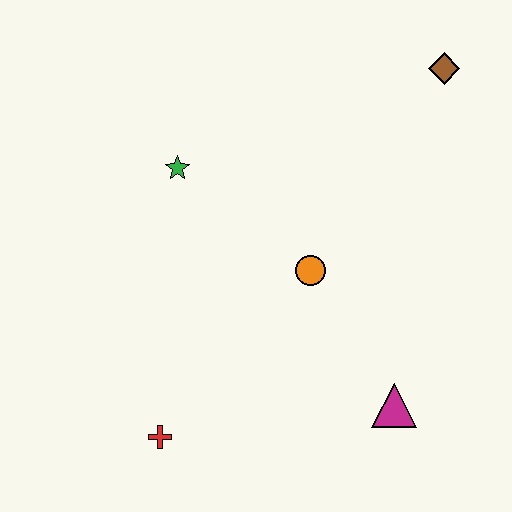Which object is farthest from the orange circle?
The brown diamond is farthest from the orange circle.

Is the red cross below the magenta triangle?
Yes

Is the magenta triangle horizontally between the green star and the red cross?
No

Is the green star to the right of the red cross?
Yes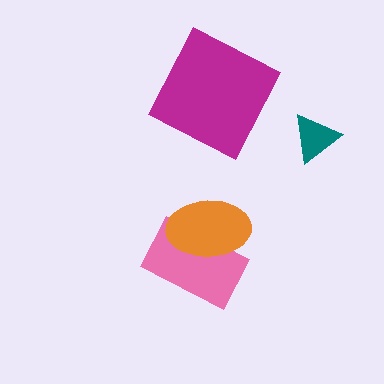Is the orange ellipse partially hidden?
No, no other shape covers it.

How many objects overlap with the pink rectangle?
1 object overlaps with the pink rectangle.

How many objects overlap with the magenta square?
0 objects overlap with the magenta square.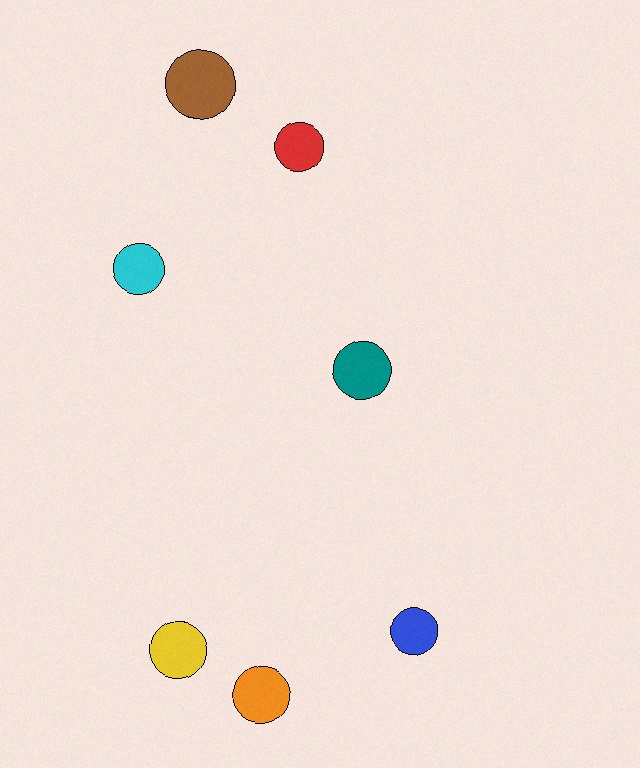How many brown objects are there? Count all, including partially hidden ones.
There is 1 brown object.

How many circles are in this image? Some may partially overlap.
There are 7 circles.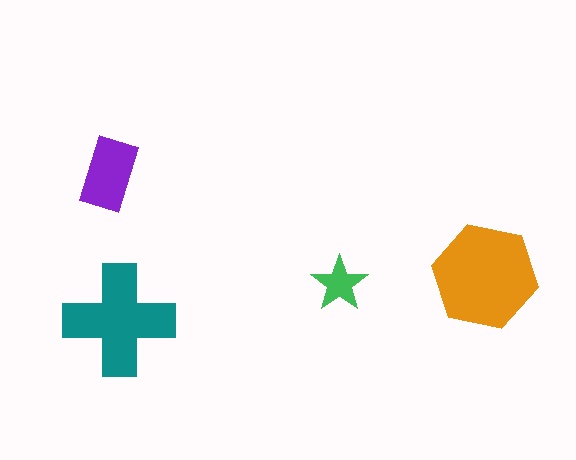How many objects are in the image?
There are 4 objects in the image.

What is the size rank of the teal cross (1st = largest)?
2nd.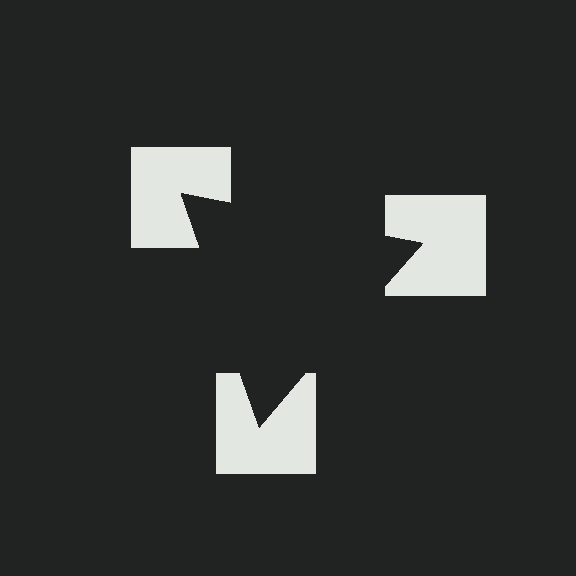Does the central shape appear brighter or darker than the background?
It typically appears slightly darker than the background, even though no actual brightness change is drawn.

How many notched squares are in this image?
There are 3 — one at each vertex of the illusory triangle.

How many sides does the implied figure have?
3 sides.